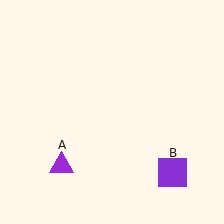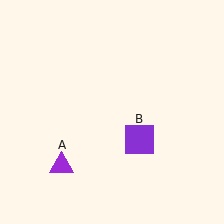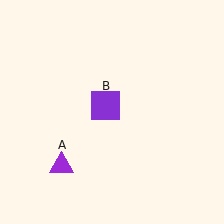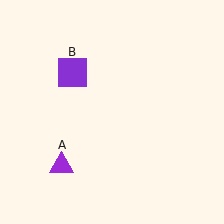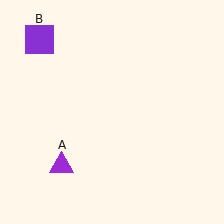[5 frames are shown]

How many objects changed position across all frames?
1 object changed position: purple square (object B).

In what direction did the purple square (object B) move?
The purple square (object B) moved up and to the left.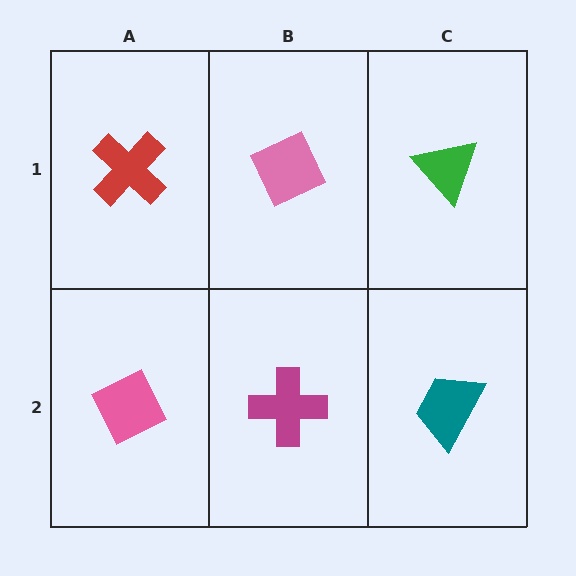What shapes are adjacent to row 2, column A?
A red cross (row 1, column A), a magenta cross (row 2, column B).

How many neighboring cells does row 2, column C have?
2.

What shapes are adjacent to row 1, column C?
A teal trapezoid (row 2, column C), a pink diamond (row 1, column B).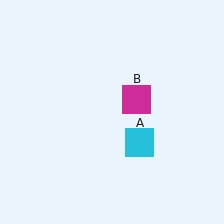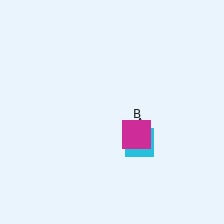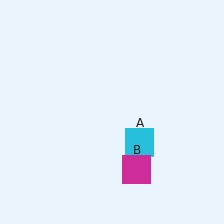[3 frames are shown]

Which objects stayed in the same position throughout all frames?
Cyan square (object A) remained stationary.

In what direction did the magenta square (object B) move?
The magenta square (object B) moved down.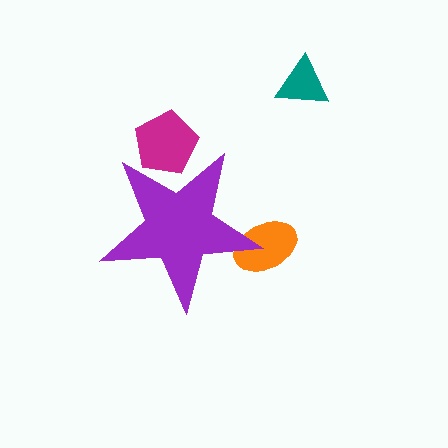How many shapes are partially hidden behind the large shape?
2 shapes are partially hidden.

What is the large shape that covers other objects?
A purple star.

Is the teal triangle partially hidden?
No, the teal triangle is fully visible.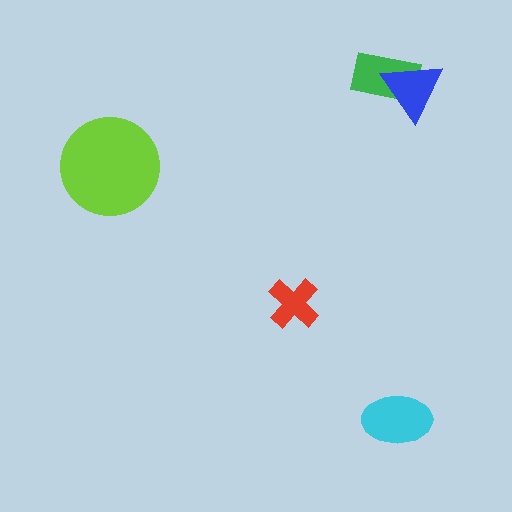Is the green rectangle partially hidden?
Yes, it is partially covered by another shape.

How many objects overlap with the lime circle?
0 objects overlap with the lime circle.